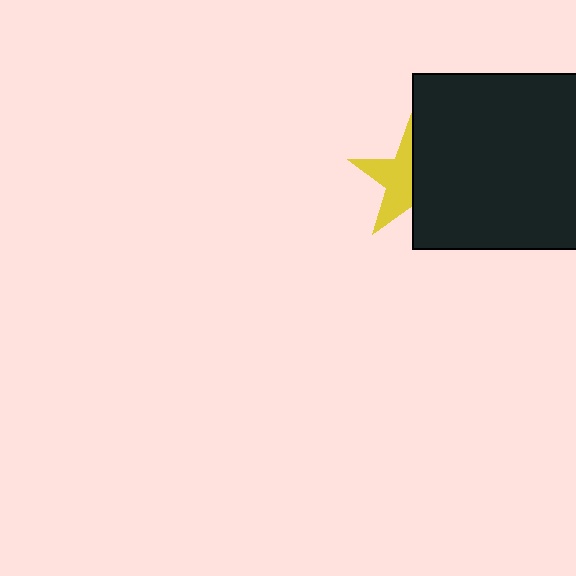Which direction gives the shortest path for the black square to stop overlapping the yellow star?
Moving right gives the shortest separation.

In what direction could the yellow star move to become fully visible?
The yellow star could move left. That would shift it out from behind the black square entirely.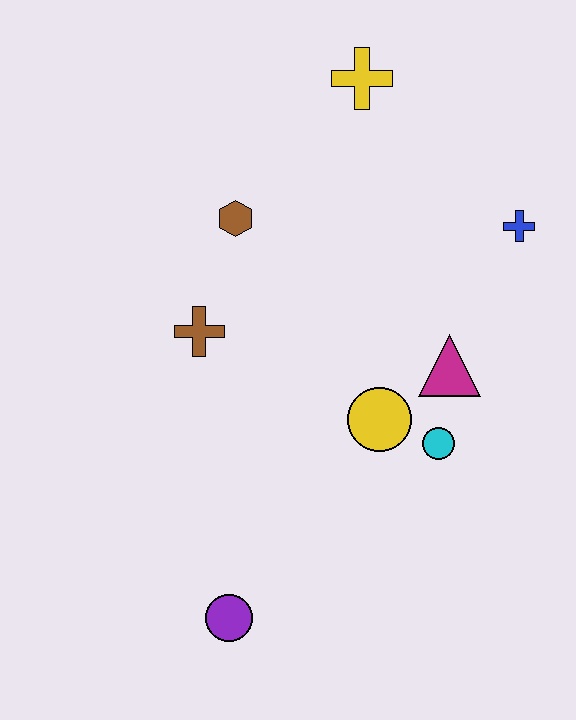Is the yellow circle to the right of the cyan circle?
No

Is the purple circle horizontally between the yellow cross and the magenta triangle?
No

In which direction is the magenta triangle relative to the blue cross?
The magenta triangle is below the blue cross.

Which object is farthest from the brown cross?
The blue cross is farthest from the brown cross.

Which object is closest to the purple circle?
The yellow circle is closest to the purple circle.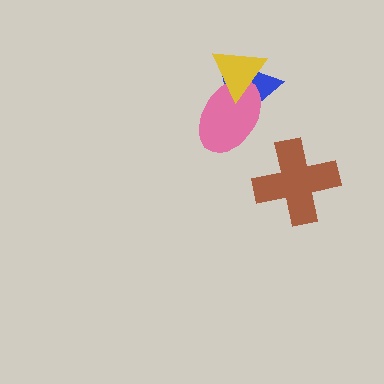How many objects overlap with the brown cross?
0 objects overlap with the brown cross.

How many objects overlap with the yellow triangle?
2 objects overlap with the yellow triangle.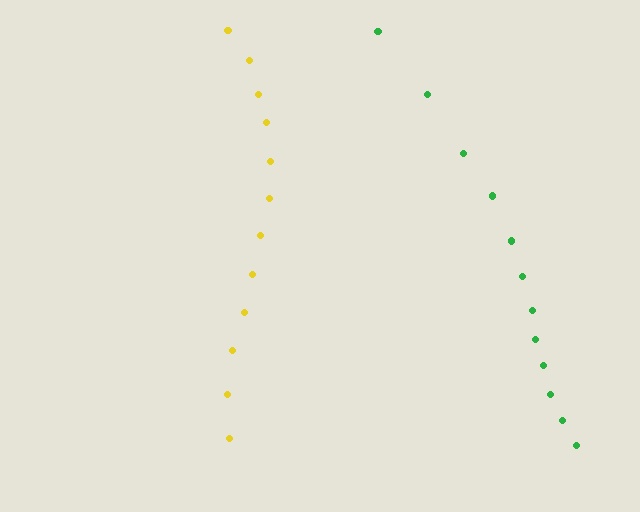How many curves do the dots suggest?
There are 2 distinct paths.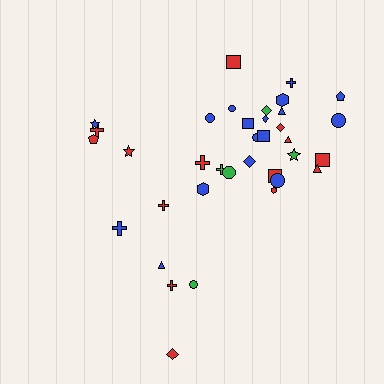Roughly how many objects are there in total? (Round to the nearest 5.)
Roughly 35 objects in total.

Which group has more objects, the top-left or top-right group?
The top-right group.